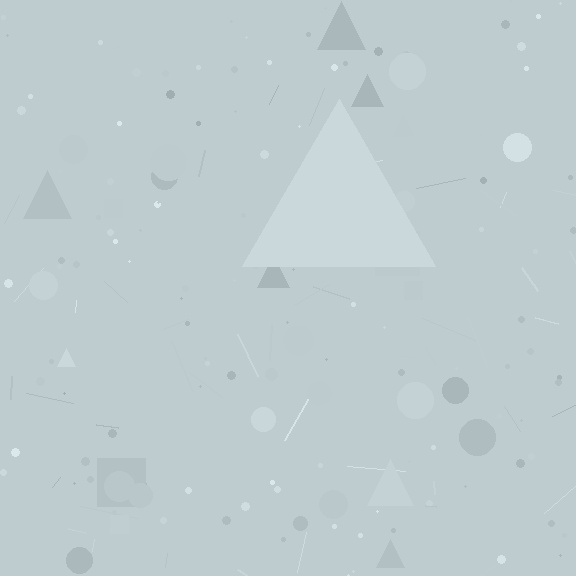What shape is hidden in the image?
A triangle is hidden in the image.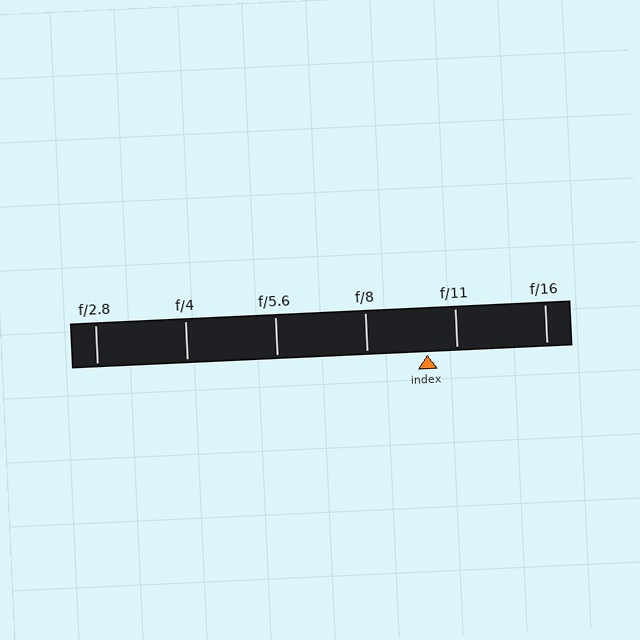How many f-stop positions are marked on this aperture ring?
There are 6 f-stop positions marked.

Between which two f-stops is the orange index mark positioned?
The index mark is between f/8 and f/11.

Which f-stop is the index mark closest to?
The index mark is closest to f/11.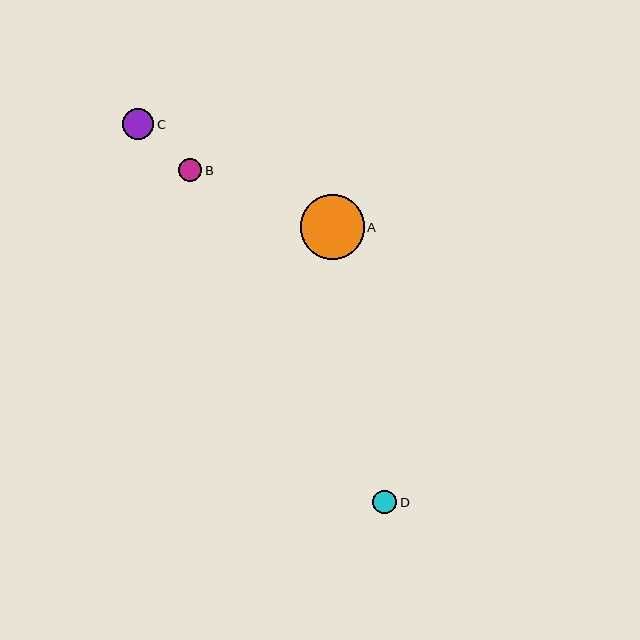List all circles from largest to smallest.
From largest to smallest: A, C, D, B.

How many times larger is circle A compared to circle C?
Circle A is approximately 2.1 times the size of circle C.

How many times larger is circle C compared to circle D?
Circle C is approximately 1.3 times the size of circle D.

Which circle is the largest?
Circle A is the largest with a size of approximately 64 pixels.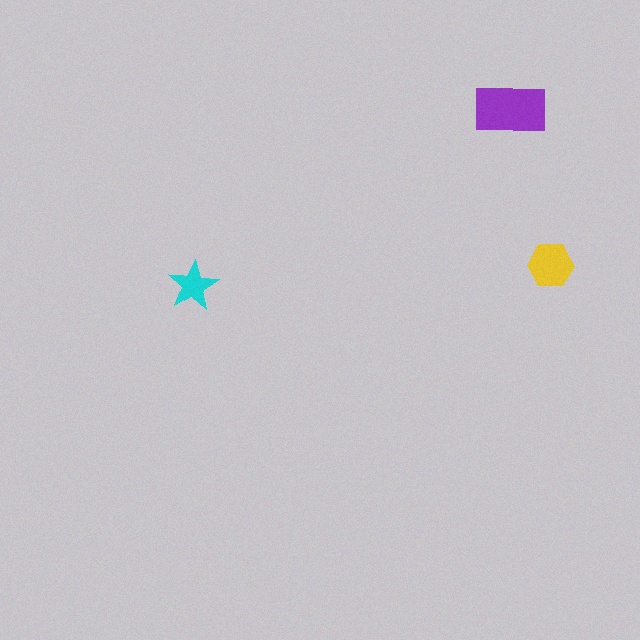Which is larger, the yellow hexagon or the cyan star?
The yellow hexagon.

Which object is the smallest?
The cyan star.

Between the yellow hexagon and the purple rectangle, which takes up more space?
The purple rectangle.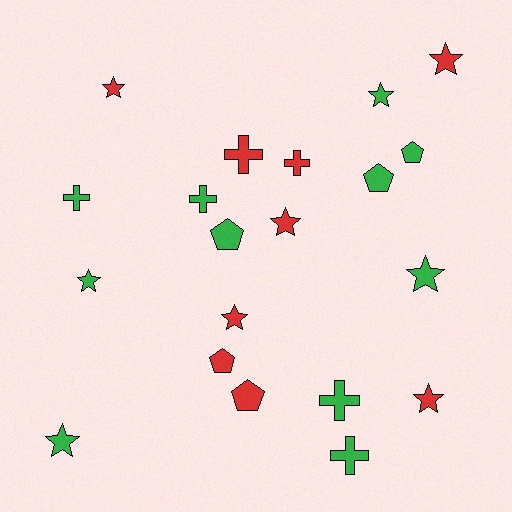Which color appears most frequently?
Green, with 11 objects.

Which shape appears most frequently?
Star, with 9 objects.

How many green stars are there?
There are 4 green stars.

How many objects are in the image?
There are 20 objects.